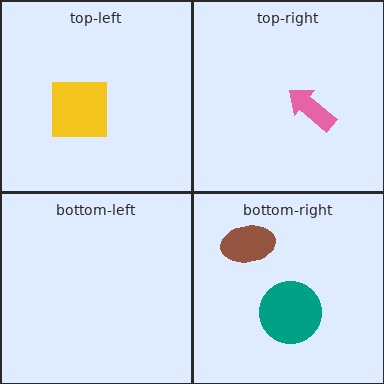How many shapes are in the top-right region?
1.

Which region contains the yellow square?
The top-left region.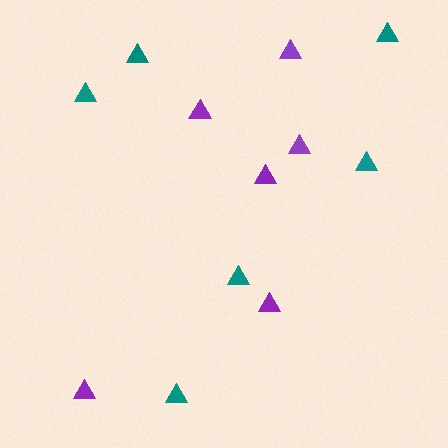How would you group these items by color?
There are 2 groups: one group of teal triangles (6) and one group of purple triangles (6).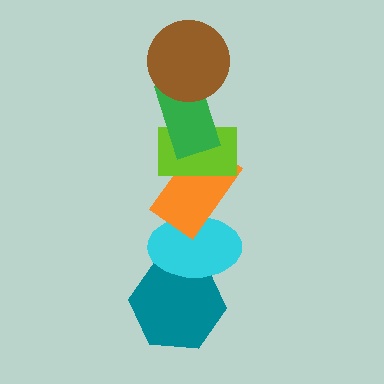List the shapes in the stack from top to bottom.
From top to bottom: the brown circle, the green rectangle, the lime rectangle, the orange rectangle, the cyan ellipse, the teal hexagon.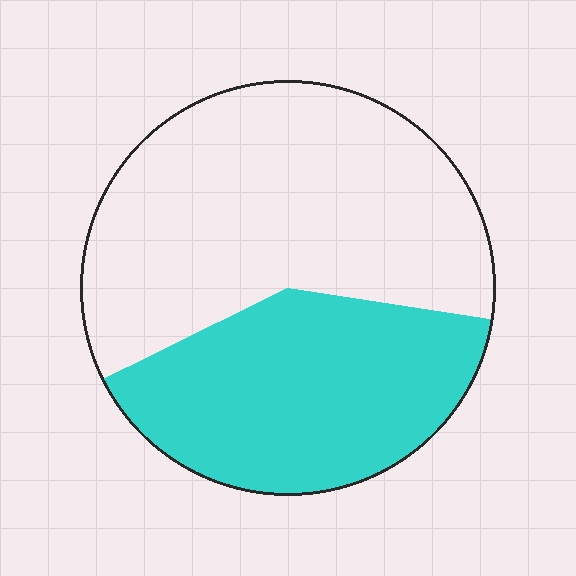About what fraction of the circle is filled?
About two fifths (2/5).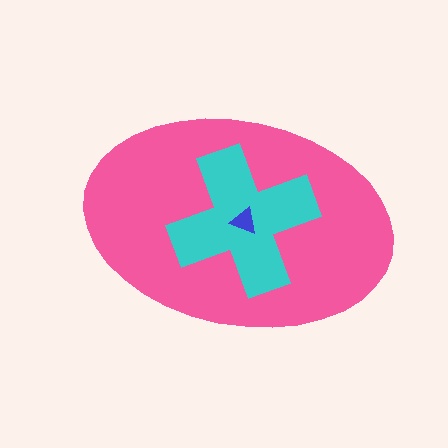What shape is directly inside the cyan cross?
The blue triangle.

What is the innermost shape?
The blue triangle.